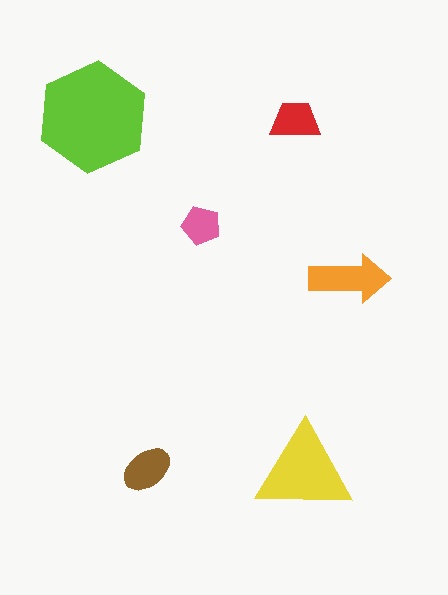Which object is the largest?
The lime hexagon.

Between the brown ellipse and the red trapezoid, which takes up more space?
The brown ellipse.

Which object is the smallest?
The pink pentagon.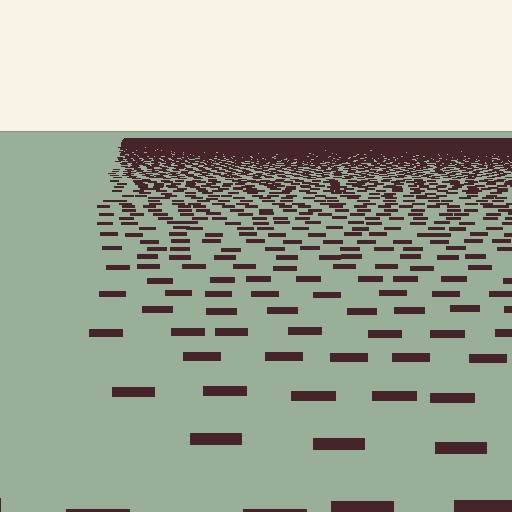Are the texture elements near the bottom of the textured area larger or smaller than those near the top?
Larger. Near the bottom, elements are closer to the viewer and appear at a bigger on-screen size.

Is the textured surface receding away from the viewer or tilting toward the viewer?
The surface is receding away from the viewer. Texture elements get smaller and denser toward the top.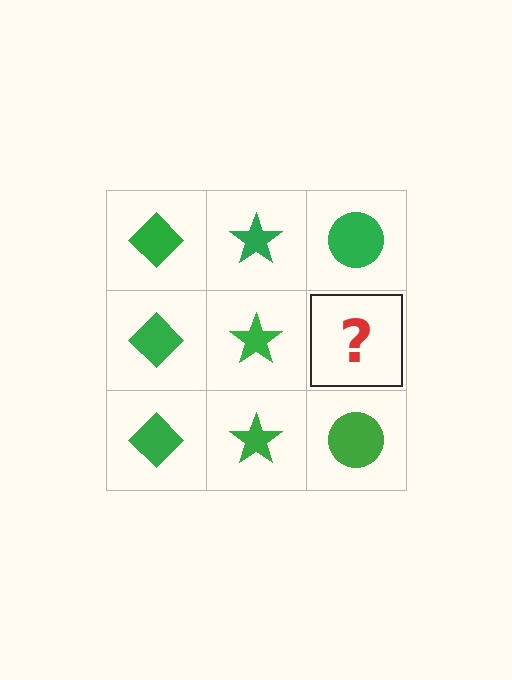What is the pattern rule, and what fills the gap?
The rule is that each column has a consistent shape. The gap should be filled with a green circle.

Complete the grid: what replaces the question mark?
The question mark should be replaced with a green circle.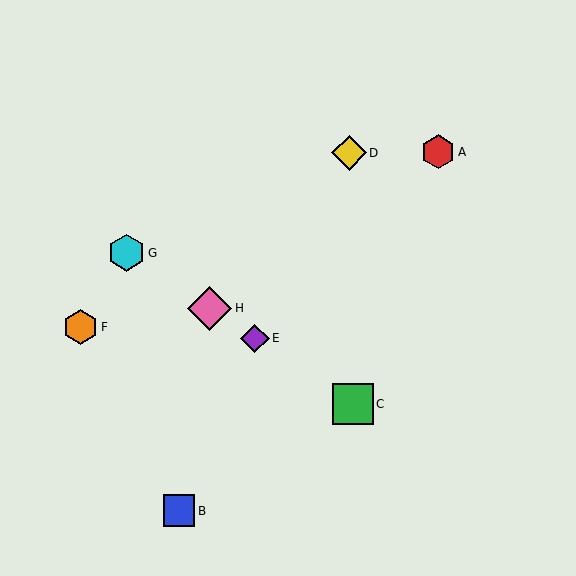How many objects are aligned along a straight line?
4 objects (C, E, G, H) are aligned along a straight line.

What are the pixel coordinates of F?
Object F is at (81, 327).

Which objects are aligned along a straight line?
Objects C, E, G, H are aligned along a straight line.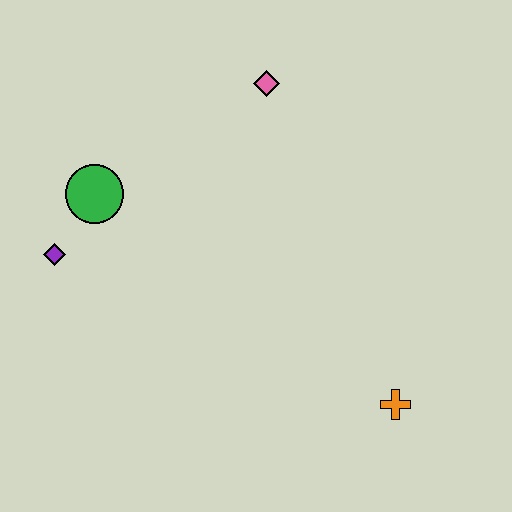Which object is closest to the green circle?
The purple diamond is closest to the green circle.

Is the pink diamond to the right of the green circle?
Yes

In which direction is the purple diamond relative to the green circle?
The purple diamond is below the green circle.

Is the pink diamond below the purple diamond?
No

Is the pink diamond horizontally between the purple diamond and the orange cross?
Yes